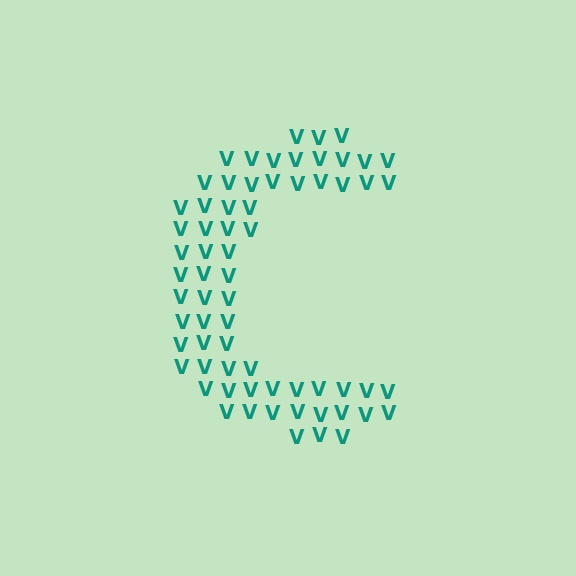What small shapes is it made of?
It is made of small letter V's.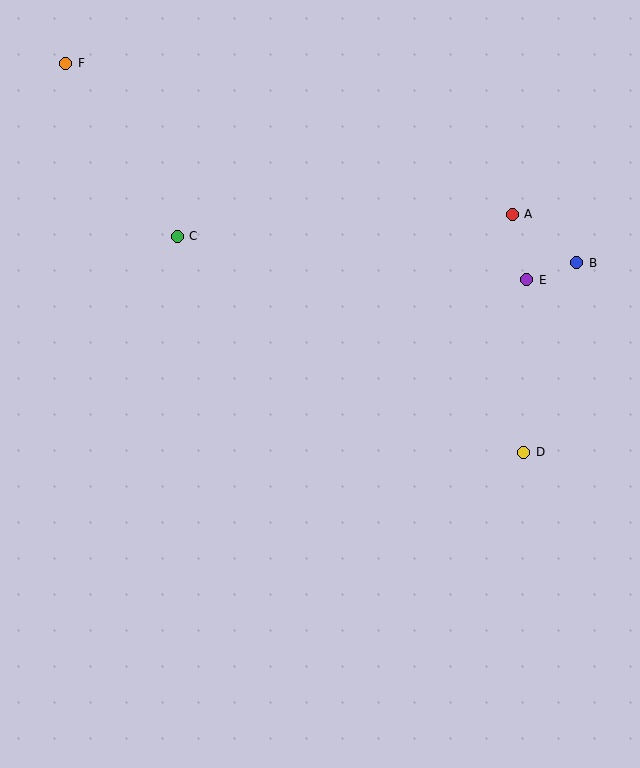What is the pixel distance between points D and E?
The distance between D and E is 172 pixels.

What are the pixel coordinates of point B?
Point B is at (577, 263).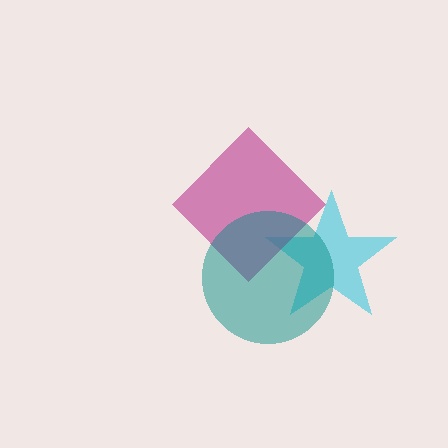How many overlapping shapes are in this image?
There are 3 overlapping shapes in the image.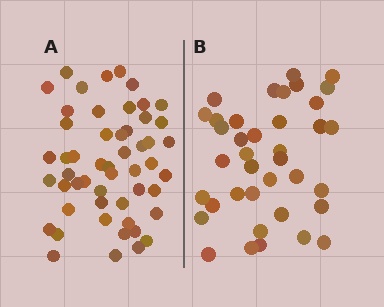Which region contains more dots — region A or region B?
Region A (the left region) has more dots.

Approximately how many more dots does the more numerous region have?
Region A has approximately 15 more dots than region B.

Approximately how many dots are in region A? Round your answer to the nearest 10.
About 50 dots. (The exact count is 52, which rounds to 50.)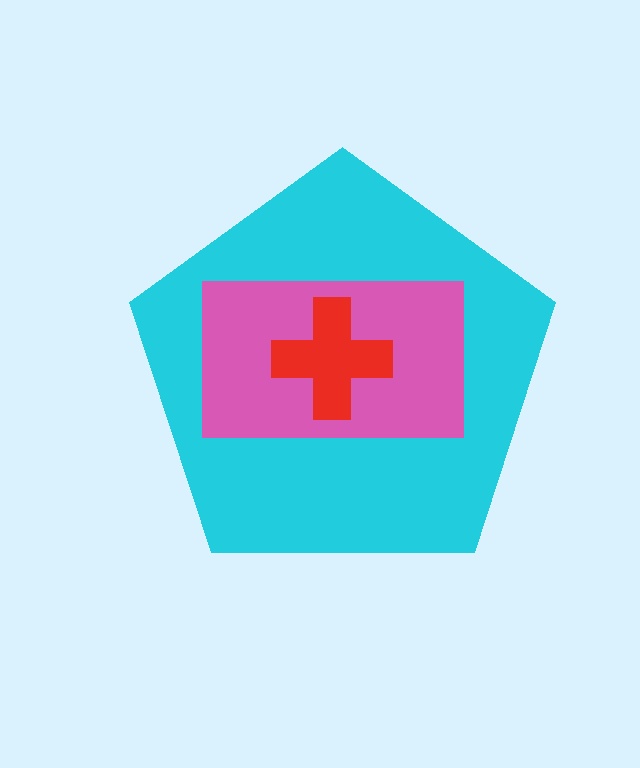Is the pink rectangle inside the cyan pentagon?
Yes.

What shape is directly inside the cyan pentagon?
The pink rectangle.